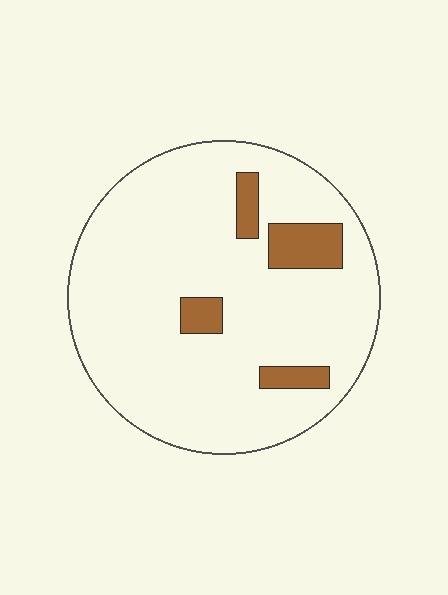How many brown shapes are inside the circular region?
4.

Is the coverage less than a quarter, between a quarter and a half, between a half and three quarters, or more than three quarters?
Less than a quarter.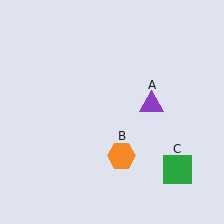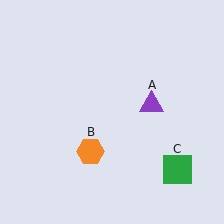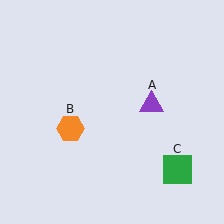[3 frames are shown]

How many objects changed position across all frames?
1 object changed position: orange hexagon (object B).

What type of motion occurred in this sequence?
The orange hexagon (object B) rotated clockwise around the center of the scene.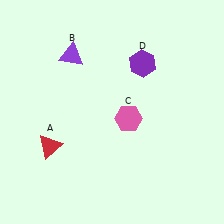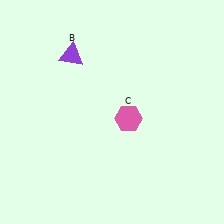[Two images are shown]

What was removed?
The purple hexagon (D), the red triangle (A) were removed in Image 2.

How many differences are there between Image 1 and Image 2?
There are 2 differences between the two images.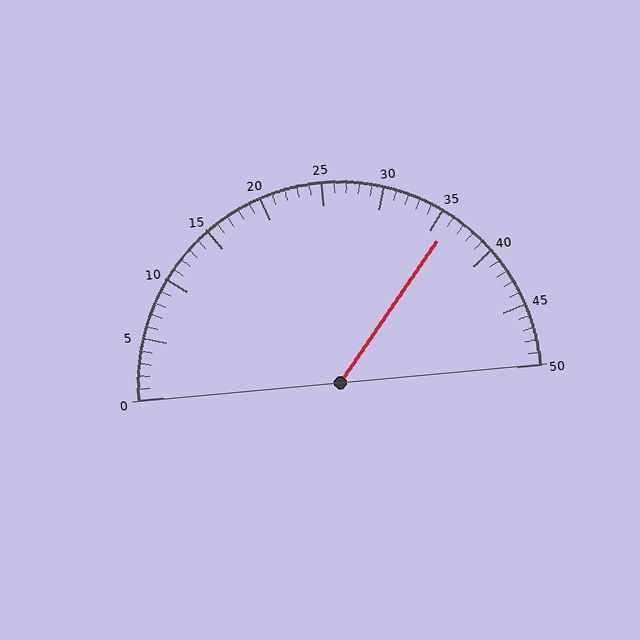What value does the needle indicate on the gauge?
The needle indicates approximately 36.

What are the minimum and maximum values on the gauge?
The gauge ranges from 0 to 50.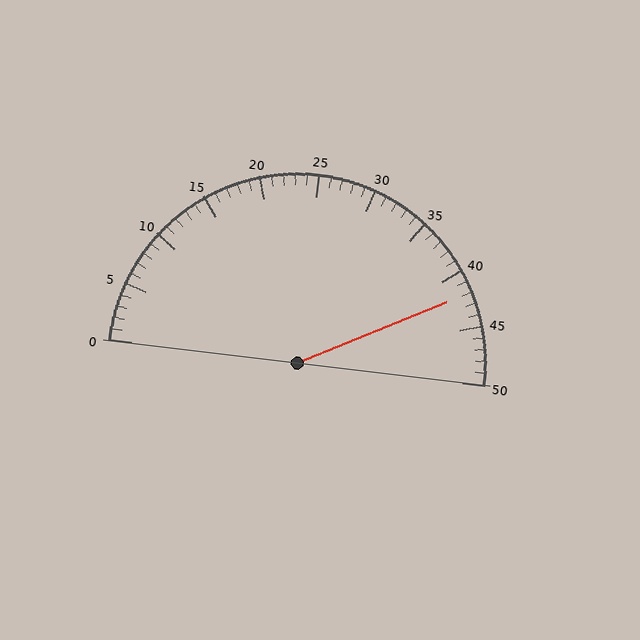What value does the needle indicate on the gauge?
The needle indicates approximately 42.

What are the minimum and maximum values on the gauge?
The gauge ranges from 0 to 50.